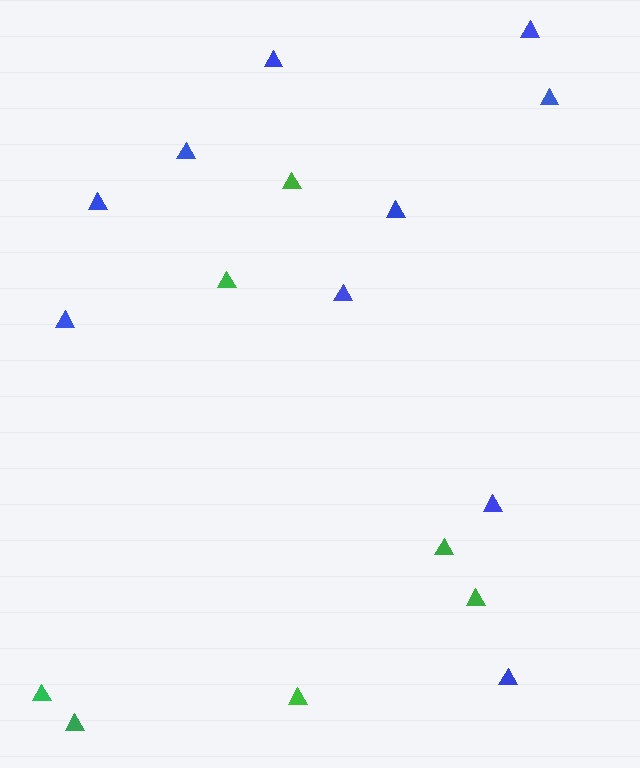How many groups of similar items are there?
There are 2 groups: one group of blue triangles (10) and one group of green triangles (7).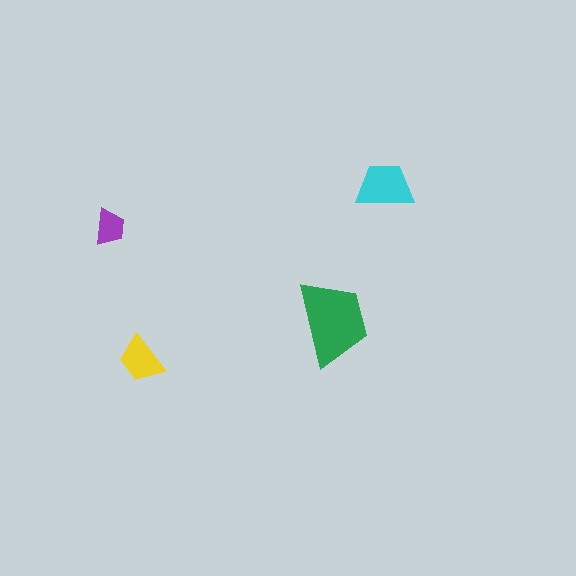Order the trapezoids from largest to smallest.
the green one, the cyan one, the yellow one, the purple one.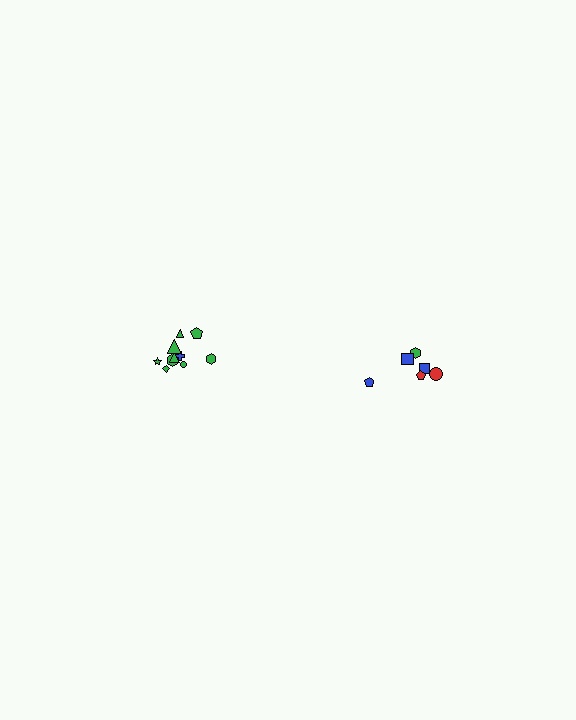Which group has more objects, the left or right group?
The left group.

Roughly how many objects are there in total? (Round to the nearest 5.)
Roughly 15 objects in total.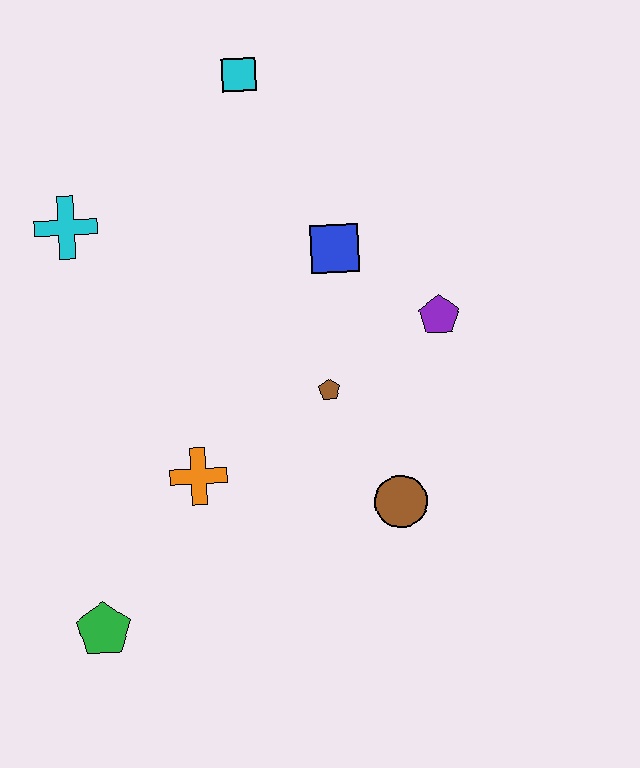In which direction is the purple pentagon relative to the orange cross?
The purple pentagon is to the right of the orange cross.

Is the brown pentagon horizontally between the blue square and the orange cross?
Yes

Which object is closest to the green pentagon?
The orange cross is closest to the green pentagon.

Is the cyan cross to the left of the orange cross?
Yes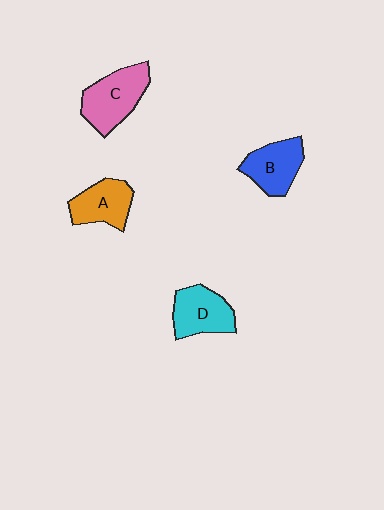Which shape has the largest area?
Shape C (pink).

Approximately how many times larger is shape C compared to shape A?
Approximately 1.3 times.